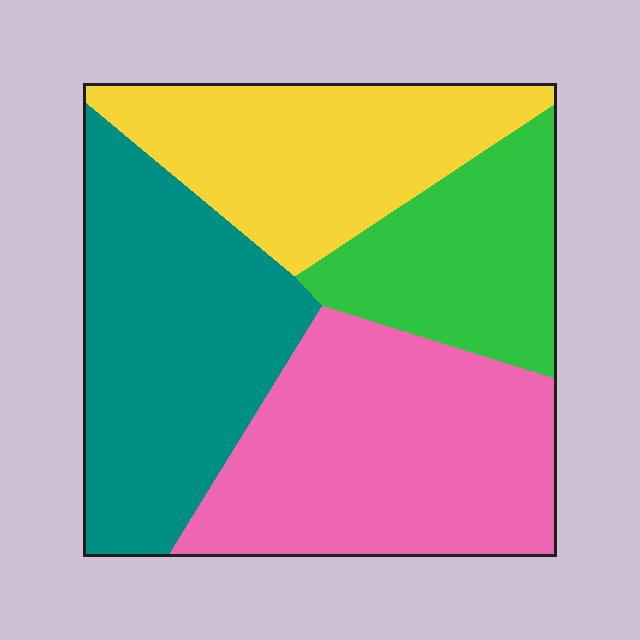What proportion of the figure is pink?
Pink takes up between a sixth and a third of the figure.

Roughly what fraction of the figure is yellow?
Yellow takes up between a sixth and a third of the figure.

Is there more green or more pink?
Pink.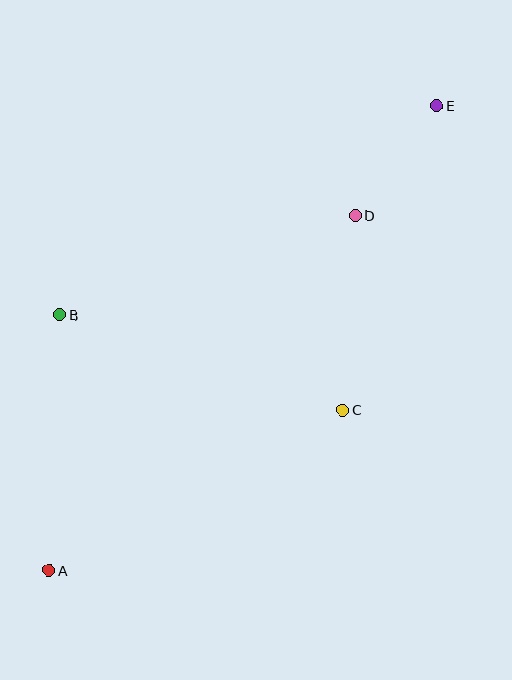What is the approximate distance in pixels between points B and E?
The distance between B and E is approximately 431 pixels.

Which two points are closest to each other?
Points D and E are closest to each other.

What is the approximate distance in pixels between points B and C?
The distance between B and C is approximately 299 pixels.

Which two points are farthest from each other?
Points A and E are farthest from each other.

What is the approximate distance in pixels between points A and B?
The distance between A and B is approximately 256 pixels.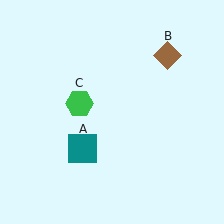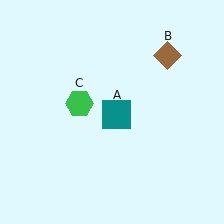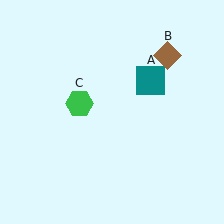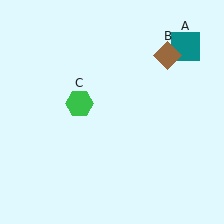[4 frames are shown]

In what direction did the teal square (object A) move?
The teal square (object A) moved up and to the right.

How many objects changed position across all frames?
1 object changed position: teal square (object A).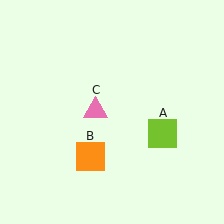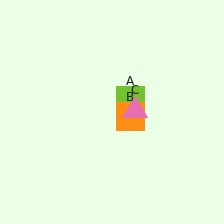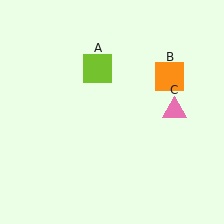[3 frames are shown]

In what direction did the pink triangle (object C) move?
The pink triangle (object C) moved right.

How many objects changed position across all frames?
3 objects changed position: lime square (object A), orange square (object B), pink triangle (object C).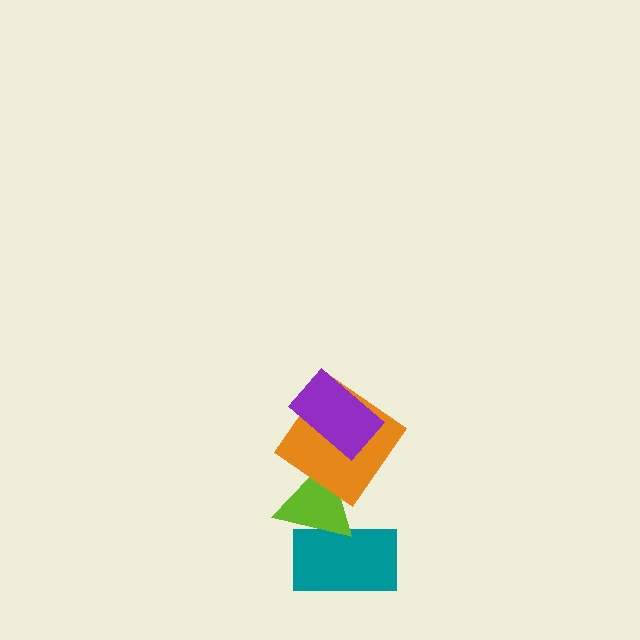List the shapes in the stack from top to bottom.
From top to bottom: the purple rectangle, the orange diamond, the lime triangle, the teal rectangle.